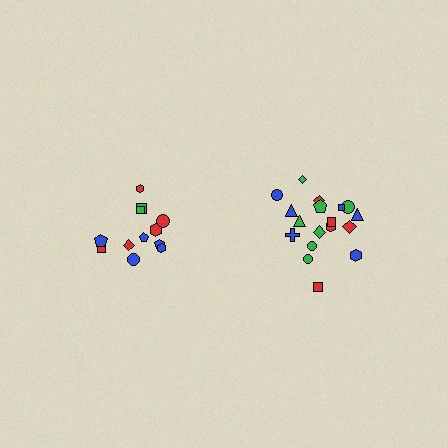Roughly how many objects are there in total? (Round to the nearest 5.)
Roughly 30 objects in total.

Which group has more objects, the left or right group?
The right group.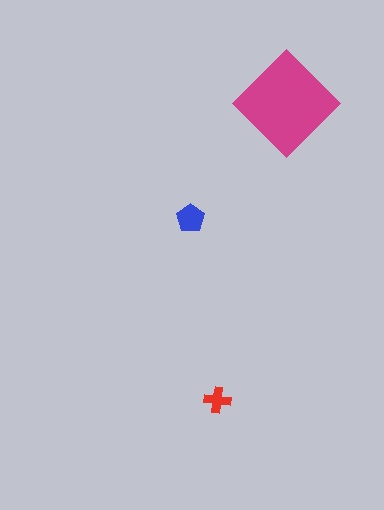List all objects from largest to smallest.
The magenta diamond, the blue pentagon, the red cross.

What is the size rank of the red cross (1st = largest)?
3rd.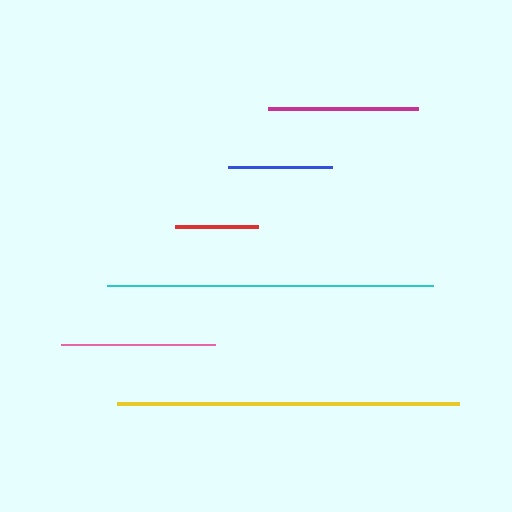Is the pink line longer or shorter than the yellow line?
The yellow line is longer than the pink line.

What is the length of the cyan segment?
The cyan segment is approximately 326 pixels long.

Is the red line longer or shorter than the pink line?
The pink line is longer than the red line.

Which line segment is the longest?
The yellow line is the longest at approximately 342 pixels.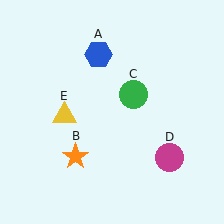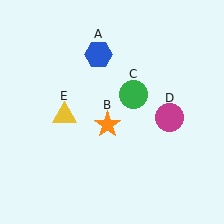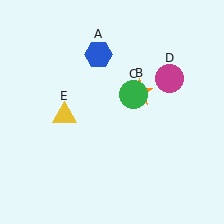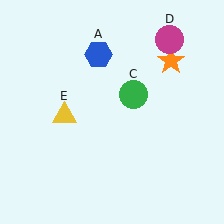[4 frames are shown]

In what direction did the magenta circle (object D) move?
The magenta circle (object D) moved up.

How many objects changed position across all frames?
2 objects changed position: orange star (object B), magenta circle (object D).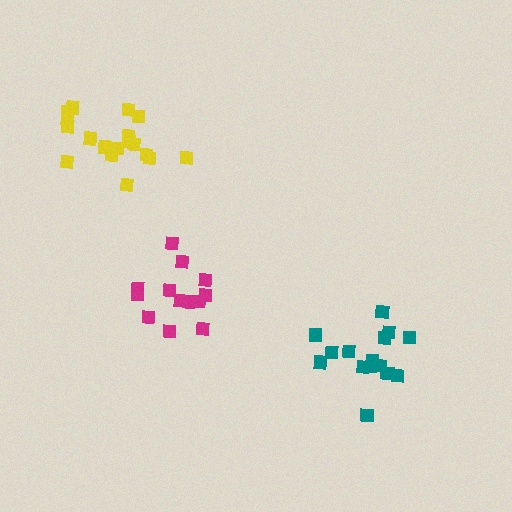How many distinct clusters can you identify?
There are 3 distinct clusters.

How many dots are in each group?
Group 1: 13 dots, Group 2: 19 dots, Group 3: 15 dots (47 total).